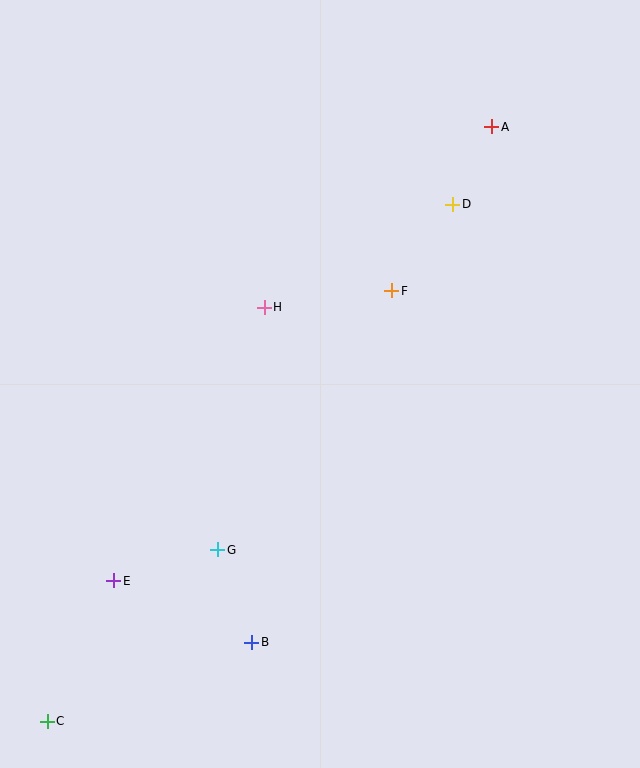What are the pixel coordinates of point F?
Point F is at (392, 291).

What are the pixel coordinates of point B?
Point B is at (252, 642).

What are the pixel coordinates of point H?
Point H is at (264, 307).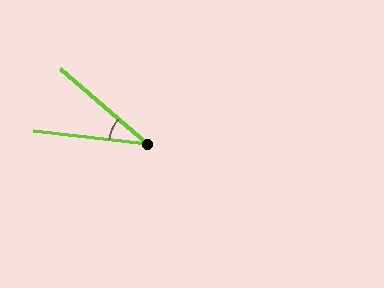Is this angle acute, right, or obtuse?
It is acute.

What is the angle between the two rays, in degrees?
Approximately 34 degrees.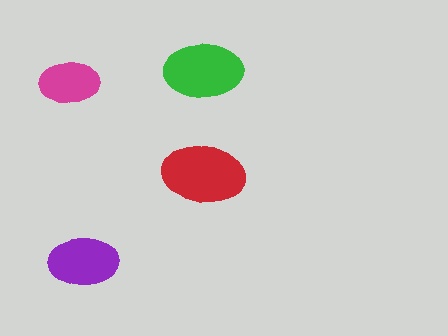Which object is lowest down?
The purple ellipse is bottommost.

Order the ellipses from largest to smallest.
the red one, the green one, the purple one, the magenta one.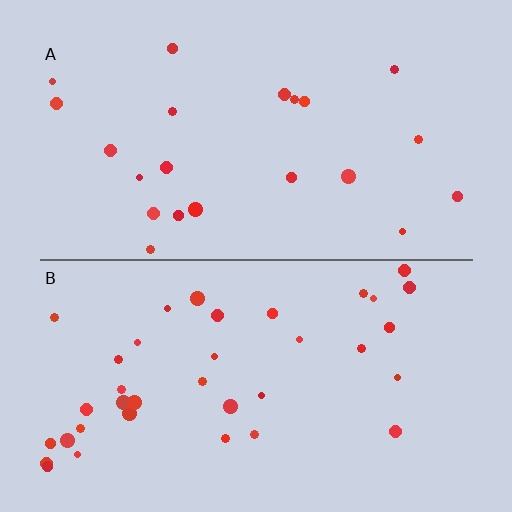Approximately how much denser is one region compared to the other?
Approximately 1.7× — region B over region A.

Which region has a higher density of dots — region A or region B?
B (the bottom).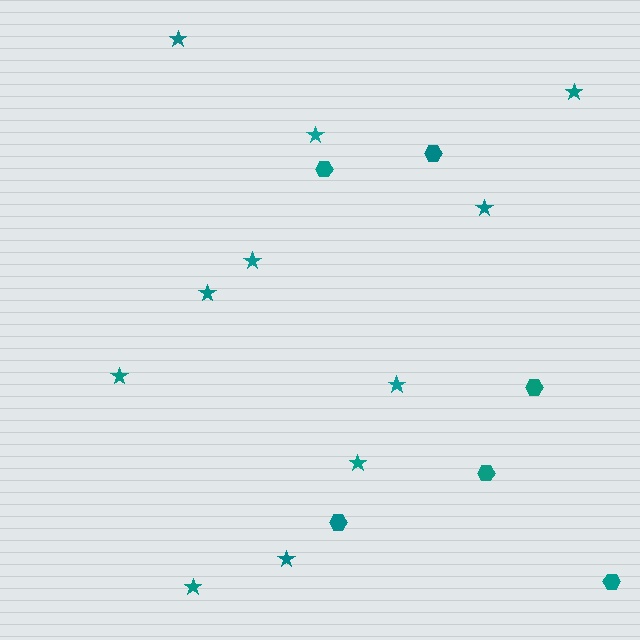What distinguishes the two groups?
There are 2 groups: one group of stars (11) and one group of hexagons (6).